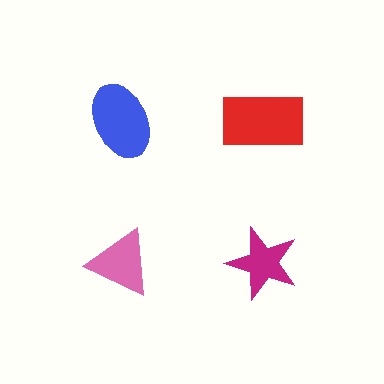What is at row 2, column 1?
A pink triangle.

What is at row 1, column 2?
A red rectangle.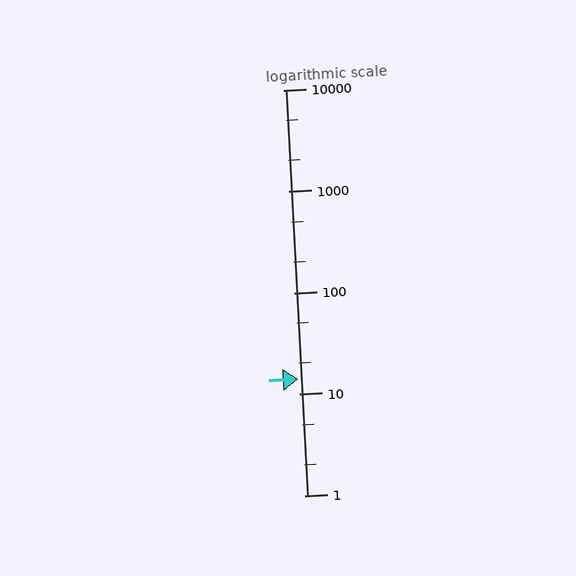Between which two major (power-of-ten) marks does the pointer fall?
The pointer is between 10 and 100.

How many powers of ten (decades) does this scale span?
The scale spans 4 decades, from 1 to 10000.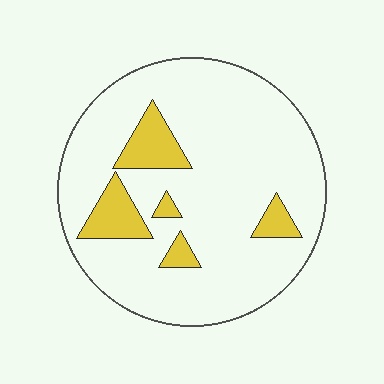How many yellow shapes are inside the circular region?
5.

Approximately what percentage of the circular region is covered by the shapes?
Approximately 15%.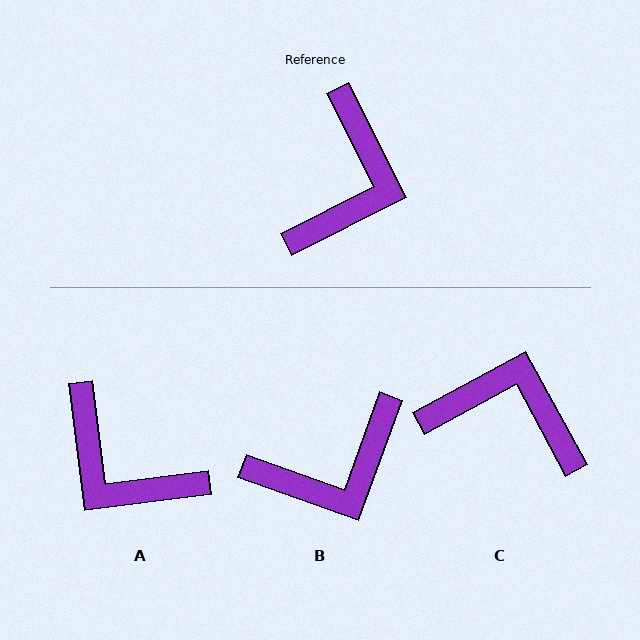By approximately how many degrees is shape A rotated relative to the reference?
Approximately 109 degrees clockwise.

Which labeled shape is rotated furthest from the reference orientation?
A, about 109 degrees away.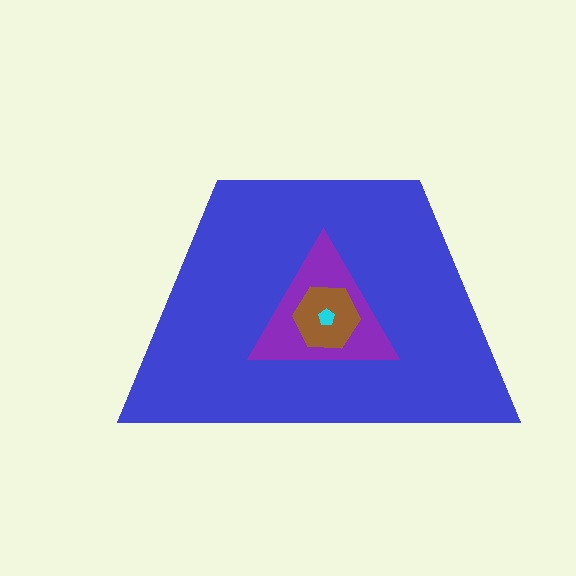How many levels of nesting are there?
4.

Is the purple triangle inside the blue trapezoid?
Yes.